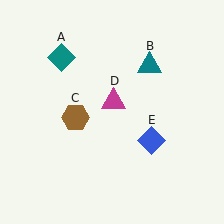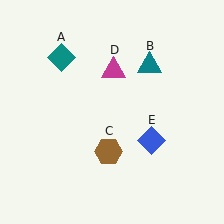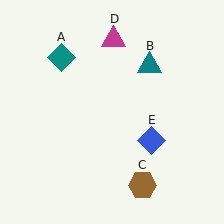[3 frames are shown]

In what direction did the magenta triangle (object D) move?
The magenta triangle (object D) moved up.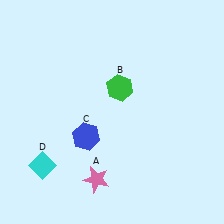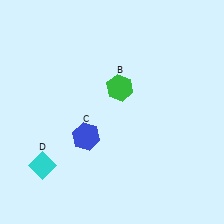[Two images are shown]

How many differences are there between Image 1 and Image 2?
There is 1 difference between the two images.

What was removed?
The pink star (A) was removed in Image 2.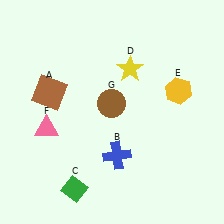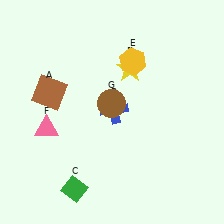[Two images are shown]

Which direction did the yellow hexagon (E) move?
The yellow hexagon (E) moved left.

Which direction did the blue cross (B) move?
The blue cross (B) moved up.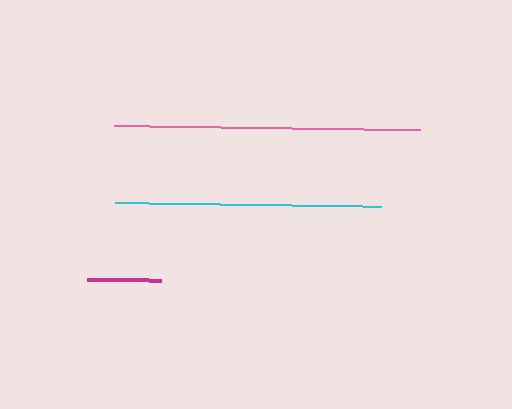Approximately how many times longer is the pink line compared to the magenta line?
The pink line is approximately 4.1 times the length of the magenta line.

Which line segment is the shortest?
The magenta line is the shortest at approximately 74 pixels.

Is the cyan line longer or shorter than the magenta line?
The cyan line is longer than the magenta line.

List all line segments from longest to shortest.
From longest to shortest: pink, cyan, magenta.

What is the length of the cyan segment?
The cyan segment is approximately 266 pixels long.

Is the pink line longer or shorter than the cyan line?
The pink line is longer than the cyan line.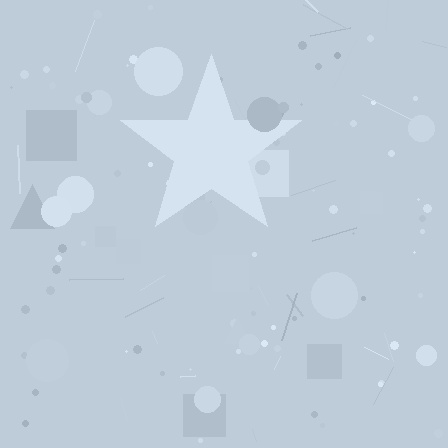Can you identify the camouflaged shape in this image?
The camouflaged shape is a star.